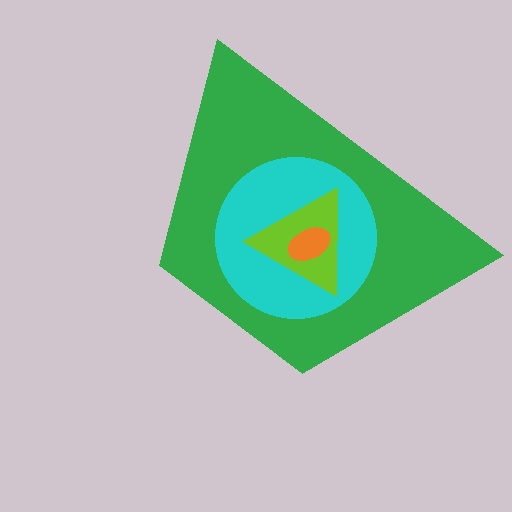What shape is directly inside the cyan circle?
The lime triangle.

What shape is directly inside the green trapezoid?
The cyan circle.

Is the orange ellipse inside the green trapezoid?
Yes.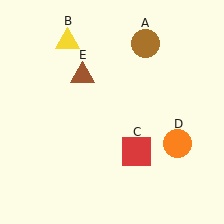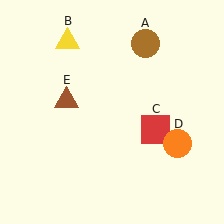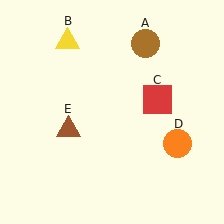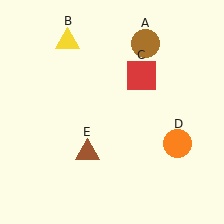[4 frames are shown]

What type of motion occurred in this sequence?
The red square (object C), brown triangle (object E) rotated counterclockwise around the center of the scene.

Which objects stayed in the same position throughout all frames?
Brown circle (object A) and yellow triangle (object B) and orange circle (object D) remained stationary.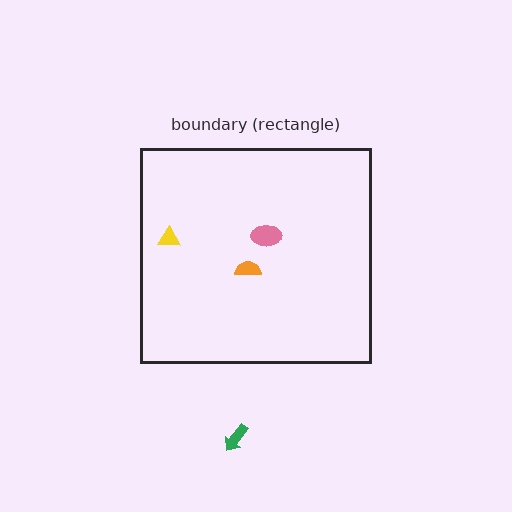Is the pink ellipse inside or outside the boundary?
Inside.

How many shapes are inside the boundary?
3 inside, 1 outside.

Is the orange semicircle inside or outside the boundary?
Inside.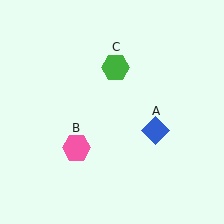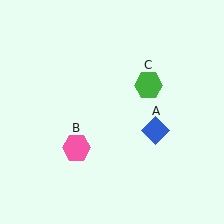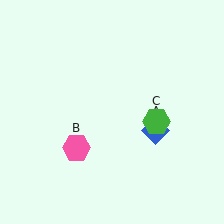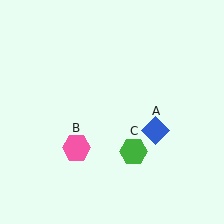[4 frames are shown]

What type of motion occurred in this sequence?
The green hexagon (object C) rotated clockwise around the center of the scene.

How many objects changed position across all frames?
1 object changed position: green hexagon (object C).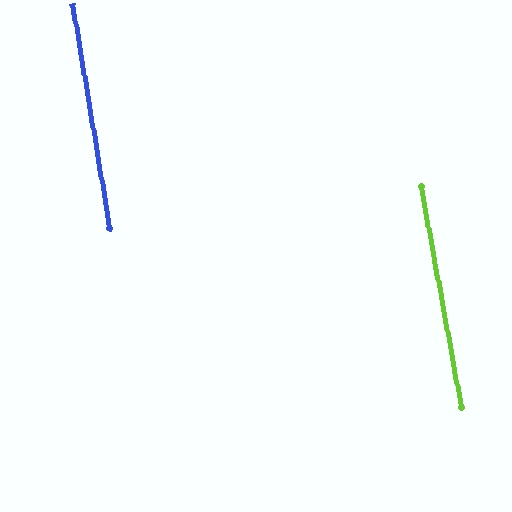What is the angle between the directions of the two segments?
Approximately 1 degree.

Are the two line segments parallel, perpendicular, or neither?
Parallel — their directions differ by only 1.0°.